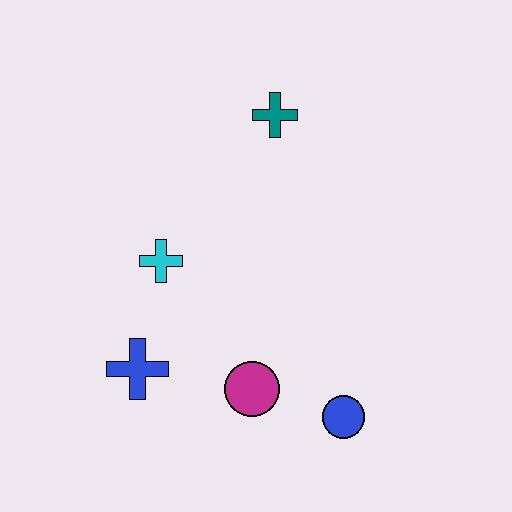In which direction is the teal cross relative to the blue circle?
The teal cross is above the blue circle.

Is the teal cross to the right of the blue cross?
Yes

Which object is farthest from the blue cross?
The teal cross is farthest from the blue cross.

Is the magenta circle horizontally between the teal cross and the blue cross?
Yes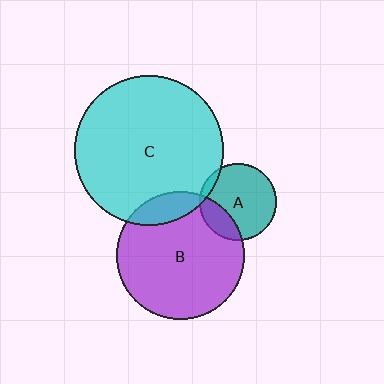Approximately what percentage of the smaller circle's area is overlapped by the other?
Approximately 5%.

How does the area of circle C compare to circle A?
Approximately 3.8 times.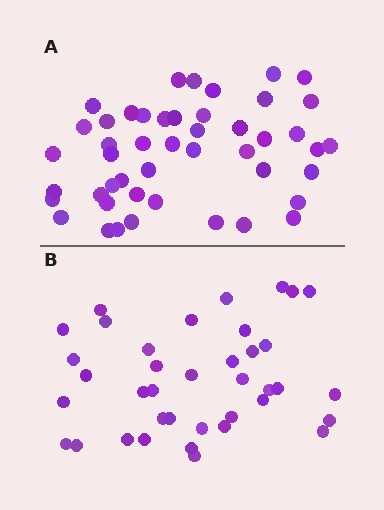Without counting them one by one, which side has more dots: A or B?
Region A (the top region) has more dots.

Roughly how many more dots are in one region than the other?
Region A has roughly 8 or so more dots than region B.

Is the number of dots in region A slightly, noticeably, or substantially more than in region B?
Region A has only slightly more — the two regions are fairly close. The ratio is roughly 1.2 to 1.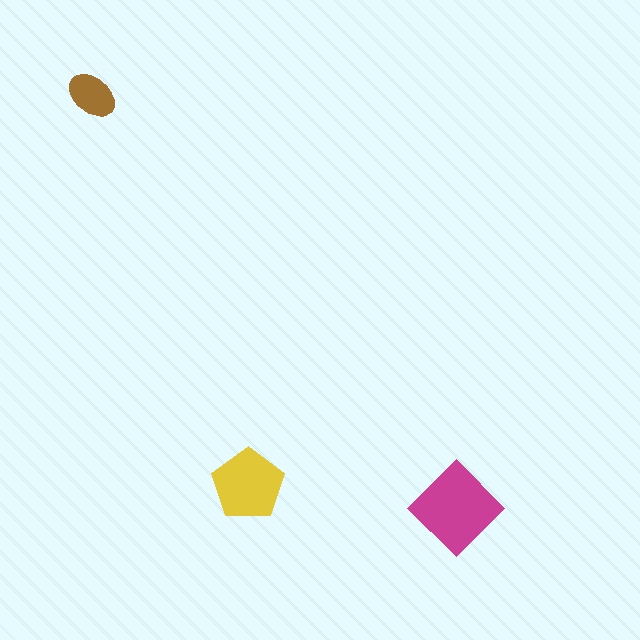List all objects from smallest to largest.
The brown ellipse, the yellow pentagon, the magenta diamond.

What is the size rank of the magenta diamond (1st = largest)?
1st.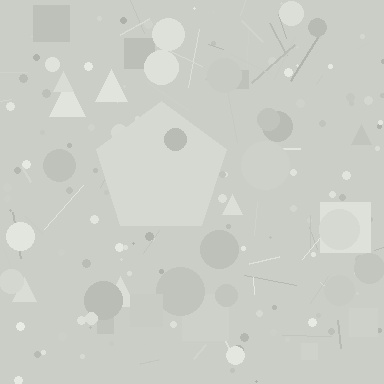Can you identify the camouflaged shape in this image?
The camouflaged shape is a pentagon.